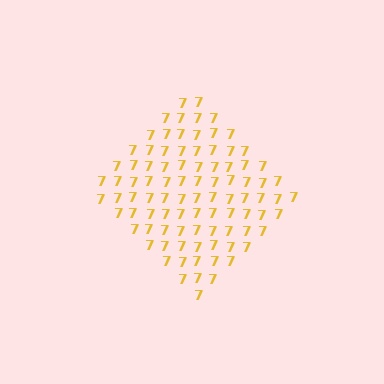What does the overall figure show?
The overall figure shows a diamond.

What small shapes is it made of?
It is made of small digit 7's.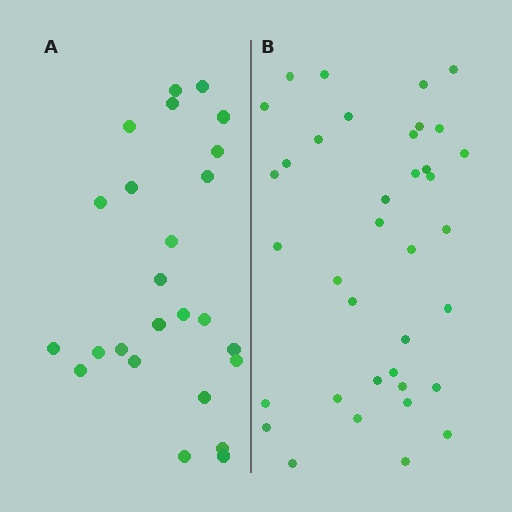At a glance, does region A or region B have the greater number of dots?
Region B (the right region) has more dots.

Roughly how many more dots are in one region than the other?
Region B has roughly 12 or so more dots than region A.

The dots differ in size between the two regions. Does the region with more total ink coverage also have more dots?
No. Region A has more total ink coverage because its dots are larger, but region B actually contains more individual dots. Total area can be misleading — the number of items is what matters here.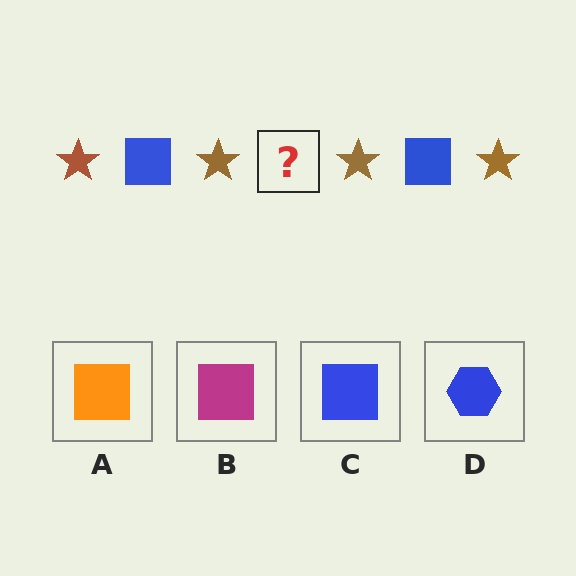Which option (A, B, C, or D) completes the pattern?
C.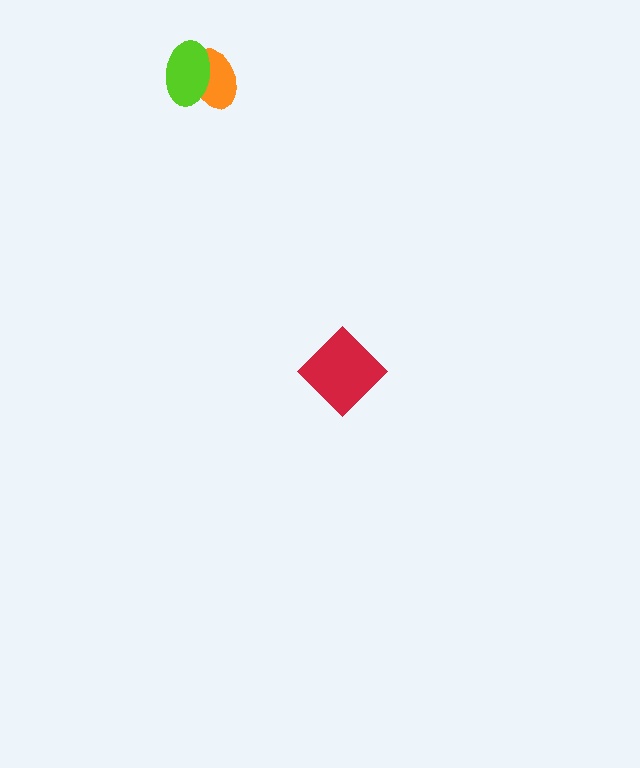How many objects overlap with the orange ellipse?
1 object overlaps with the orange ellipse.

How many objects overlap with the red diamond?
0 objects overlap with the red diamond.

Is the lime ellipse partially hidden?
No, no other shape covers it.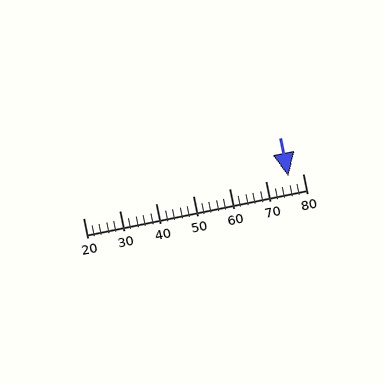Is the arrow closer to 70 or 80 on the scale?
The arrow is closer to 80.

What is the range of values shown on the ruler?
The ruler shows values from 20 to 80.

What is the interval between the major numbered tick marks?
The major tick marks are spaced 10 units apart.